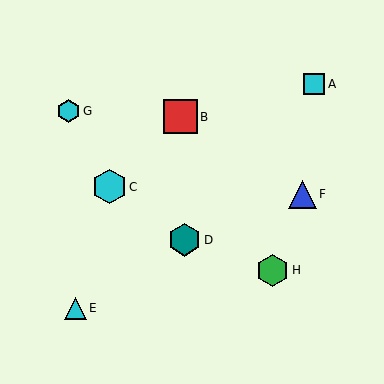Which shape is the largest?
The cyan hexagon (labeled C) is the largest.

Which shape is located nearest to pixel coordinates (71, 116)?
The cyan hexagon (labeled G) at (69, 111) is nearest to that location.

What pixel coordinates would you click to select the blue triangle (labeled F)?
Click at (302, 194) to select the blue triangle F.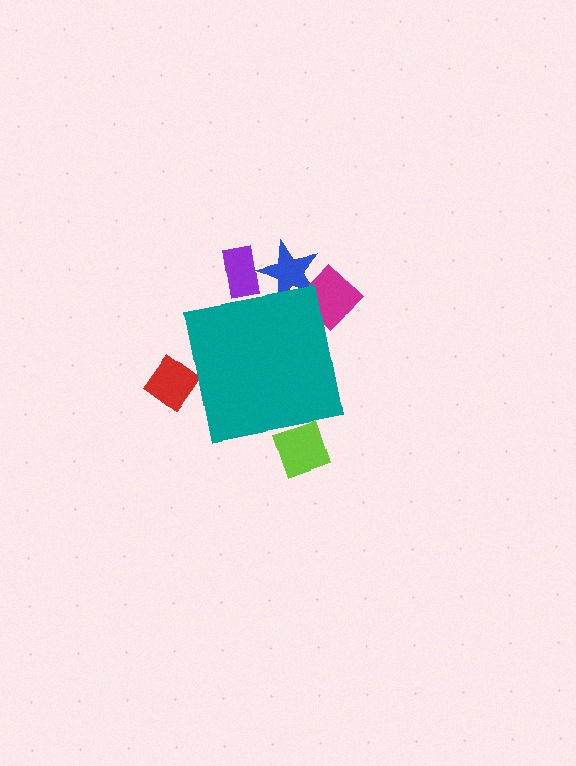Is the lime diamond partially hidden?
Yes, the lime diamond is partially hidden behind the teal square.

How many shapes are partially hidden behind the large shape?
5 shapes are partially hidden.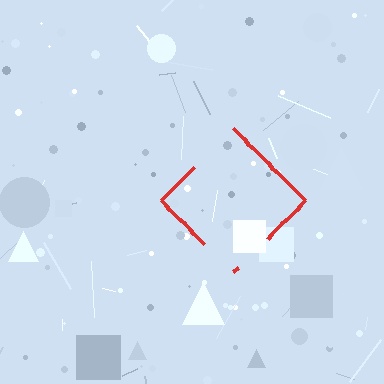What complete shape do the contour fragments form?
The contour fragments form a diamond.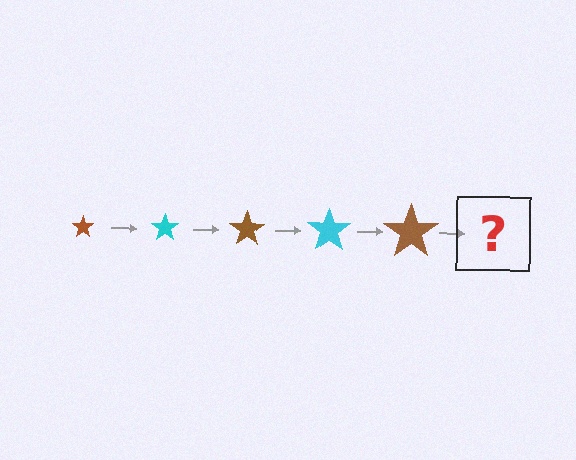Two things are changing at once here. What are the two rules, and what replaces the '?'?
The two rules are that the star grows larger each step and the color cycles through brown and cyan. The '?' should be a cyan star, larger than the previous one.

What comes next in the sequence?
The next element should be a cyan star, larger than the previous one.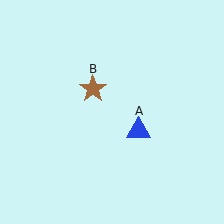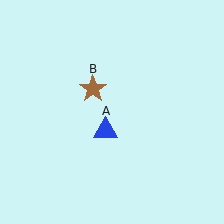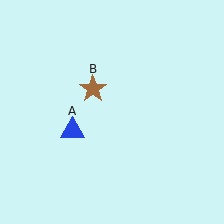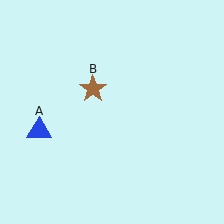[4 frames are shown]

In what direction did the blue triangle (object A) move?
The blue triangle (object A) moved left.